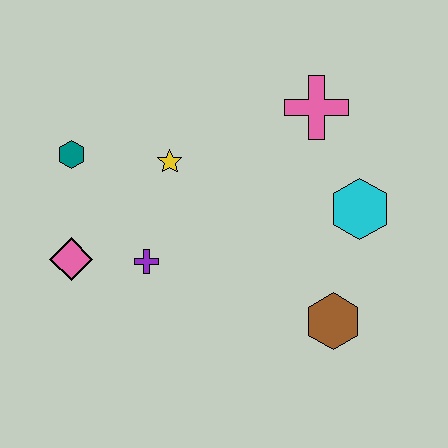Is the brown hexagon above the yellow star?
No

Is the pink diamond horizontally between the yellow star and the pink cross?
No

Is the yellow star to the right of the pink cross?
No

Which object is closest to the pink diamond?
The purple cross is closest to the pink diamond.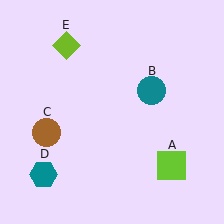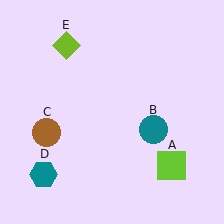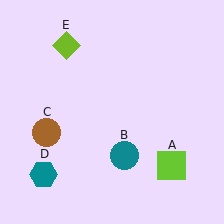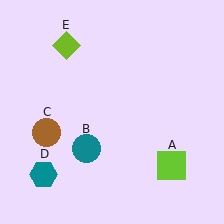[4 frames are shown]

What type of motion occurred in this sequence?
The teal circle (object B) rotated clockwise around the center of the scene.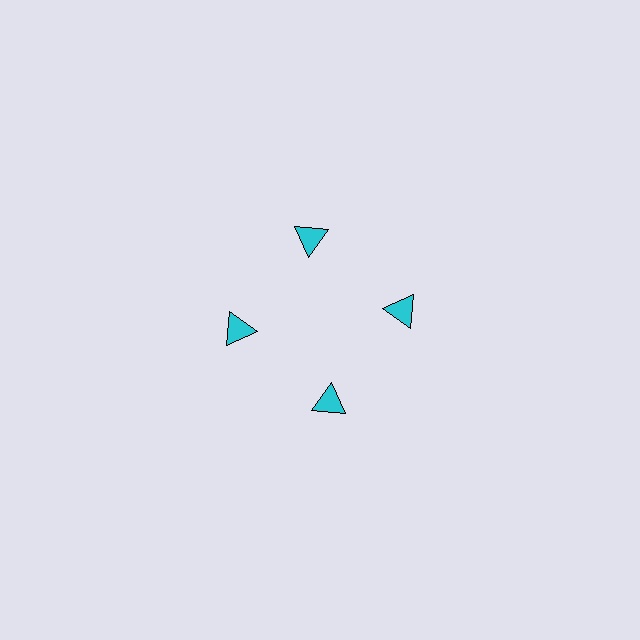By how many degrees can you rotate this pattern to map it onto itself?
The pattern maps onto itself every 90 degrees of rotation.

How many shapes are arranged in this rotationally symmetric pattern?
There are 4 shapes, arranged in 4 groups of 1.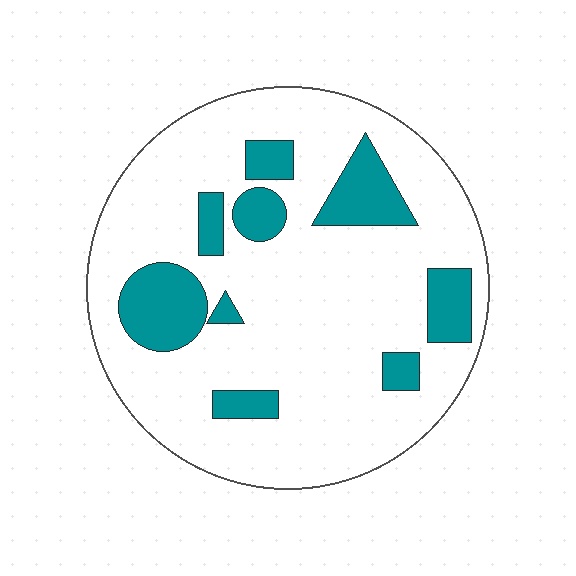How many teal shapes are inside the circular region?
9.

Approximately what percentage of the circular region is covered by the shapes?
Approximately 20%.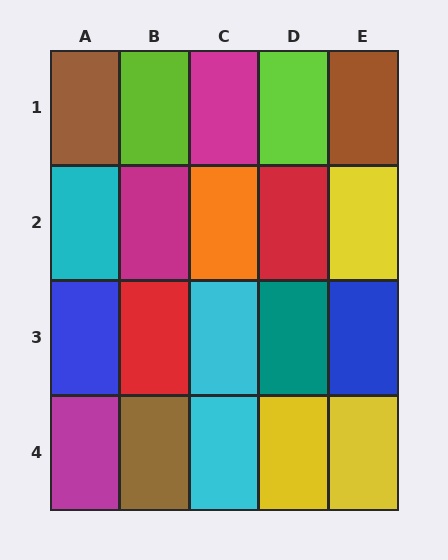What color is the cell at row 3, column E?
Blue.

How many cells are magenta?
3 cells are magenta.